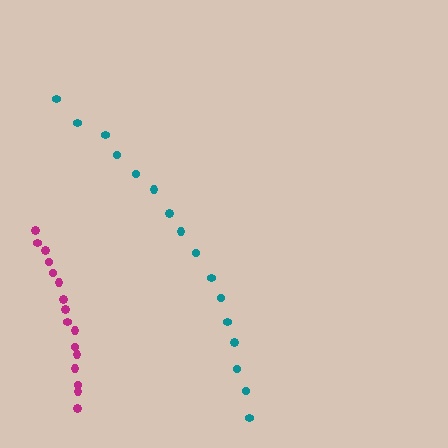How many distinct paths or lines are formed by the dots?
There are 2 distinct paths.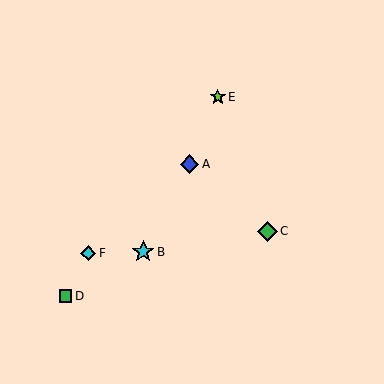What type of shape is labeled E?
Shape E is a lime star.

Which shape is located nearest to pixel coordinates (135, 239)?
The cyan star (labeled B) at (143, 252) is nearest to that location.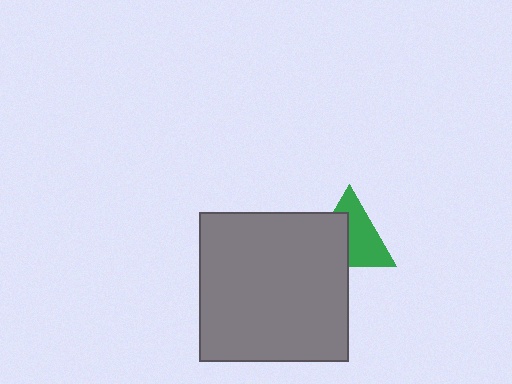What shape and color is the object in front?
The object in front is a gray square.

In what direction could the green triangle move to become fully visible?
The green triangle could move toward the upper-right. That would shift it out from behind the gray square entirely.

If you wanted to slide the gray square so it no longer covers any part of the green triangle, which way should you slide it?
Slide it toward the lower-left — that is the most direct way to separate the two shapes.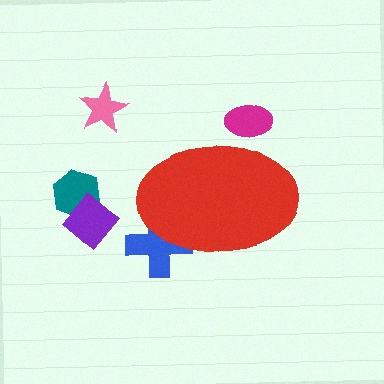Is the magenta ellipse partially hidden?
Yes, the magenta ellipse is partially hidden behind the red ellipse.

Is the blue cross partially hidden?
Yes, the blue cross is partially hidden behind the red ellipse.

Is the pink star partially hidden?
No, the pink star is fully visible.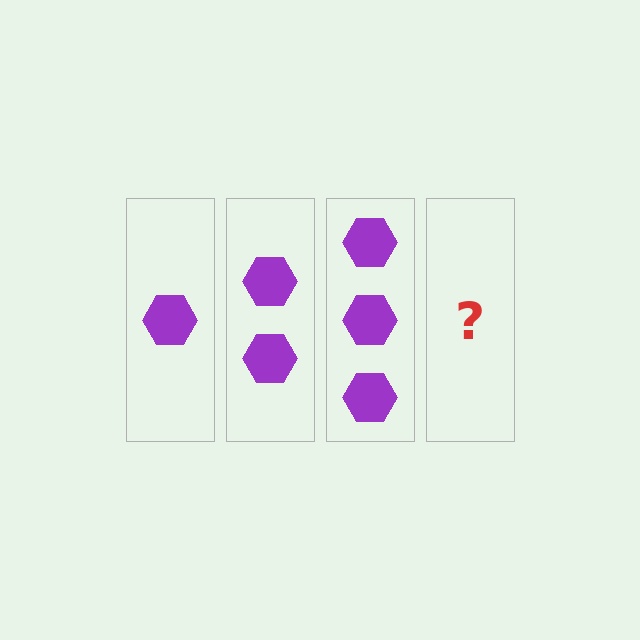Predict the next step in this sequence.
The next step is 4 hexagons.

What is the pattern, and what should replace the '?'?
The pattern is that each step adds one more hexagon. The '?' should be 4 hexagons.